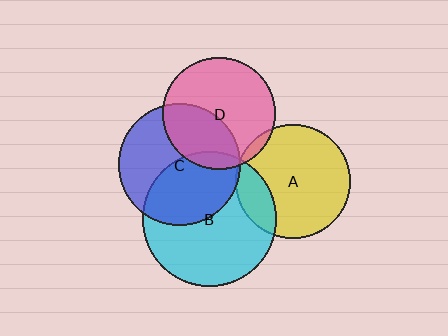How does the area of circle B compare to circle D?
Approximately 1.4 times.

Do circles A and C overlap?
Yes.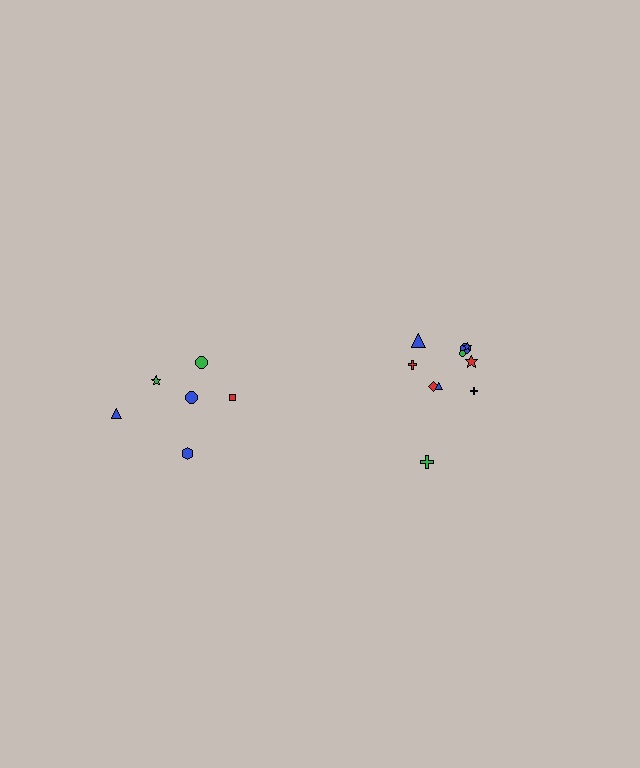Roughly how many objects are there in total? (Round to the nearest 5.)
Roughly 15 objects in total.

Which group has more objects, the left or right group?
The right group.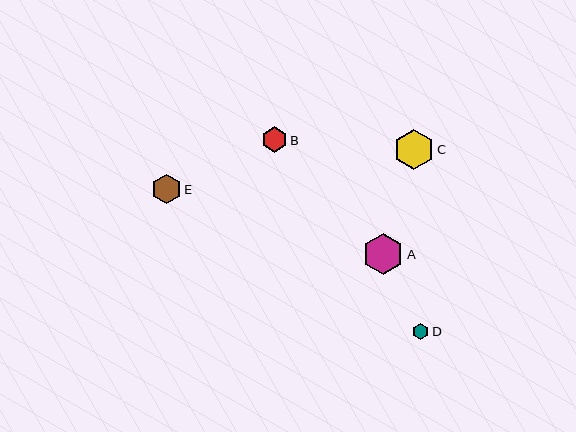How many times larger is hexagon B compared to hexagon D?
Hexagon B is approximately 1.5 times the size of hexagon D.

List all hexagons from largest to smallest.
From largest to smallest: C, A, E, B, D.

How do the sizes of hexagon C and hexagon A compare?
Hexagon C and hexagon A are approximately the same size.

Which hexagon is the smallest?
Hexagon D is the smallest with a size of approximately 16 pixels.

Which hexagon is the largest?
Hexagon C is the largest with a size of approximately 41 pixels.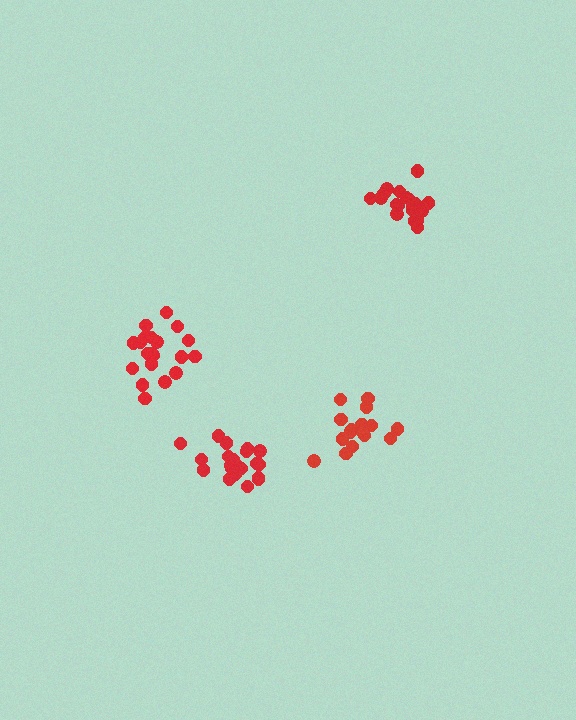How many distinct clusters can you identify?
There are 4 distinct clusters.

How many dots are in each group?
Group 1: 21 dots, Group 2: 19 dots, Group 3: 20 dots, Group 4: 18 dots (78 total).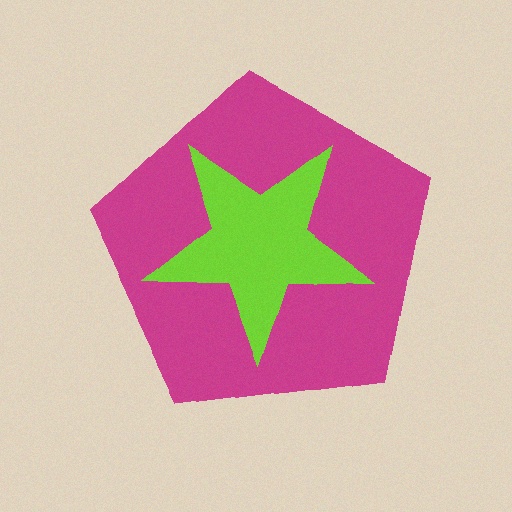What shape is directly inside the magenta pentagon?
The lime star.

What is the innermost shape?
The lime star.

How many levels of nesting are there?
2.